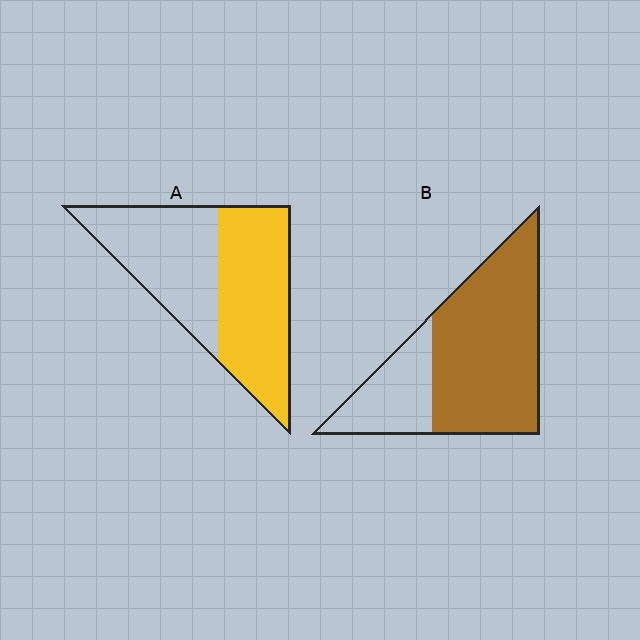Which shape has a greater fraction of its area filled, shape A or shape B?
Shape B.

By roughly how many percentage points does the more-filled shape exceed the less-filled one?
By roughly 20 percentage points (B over A).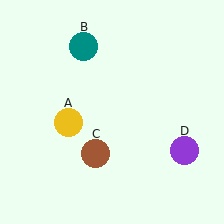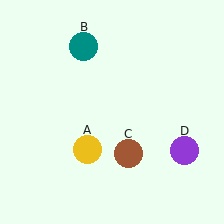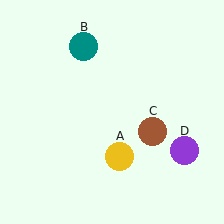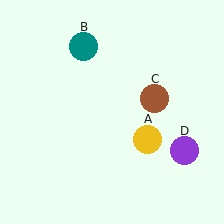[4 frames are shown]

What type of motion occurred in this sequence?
The yellow circle (object A), brown circle (object C) rotated counterclockwise around the center of the scene.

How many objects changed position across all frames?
2 objects changed position: yellow circle (object A), brown circle (object C).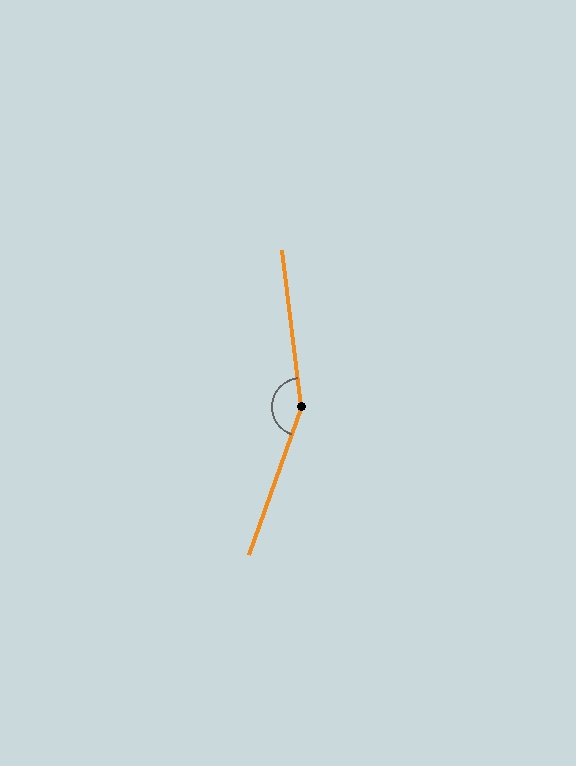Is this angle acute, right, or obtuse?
It is obtuse.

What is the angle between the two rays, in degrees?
Approximately 153 degrees.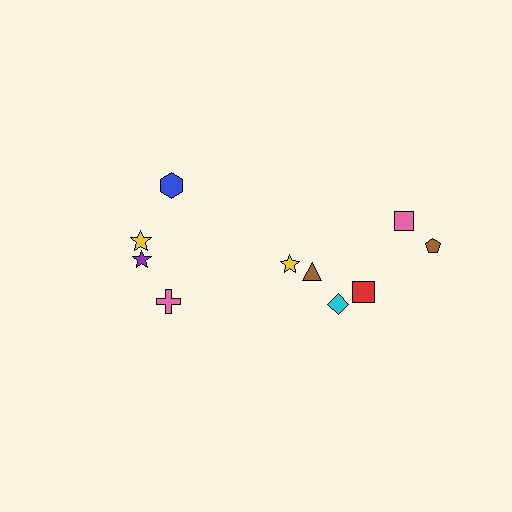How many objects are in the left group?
There are 4 objects.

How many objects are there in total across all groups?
There are 10 objects.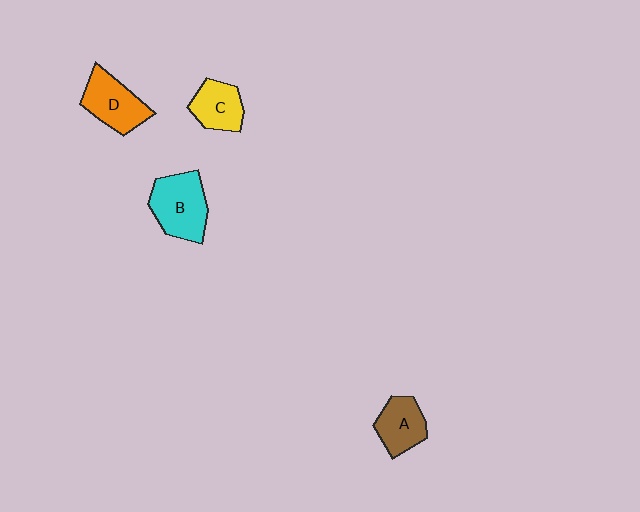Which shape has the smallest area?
Shape C (yellow).